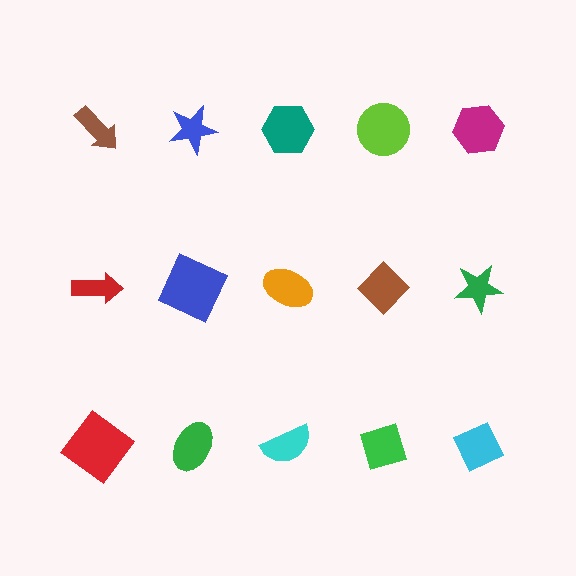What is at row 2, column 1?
A red arrow.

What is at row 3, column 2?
A green ellipse.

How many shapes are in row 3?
5 shapes.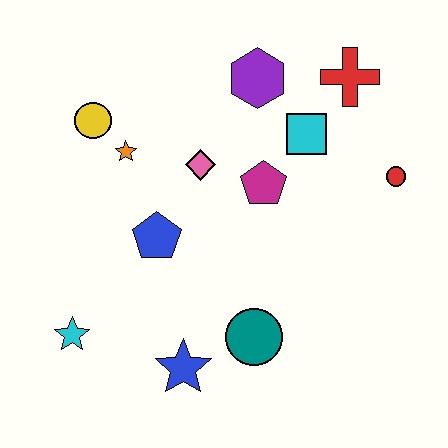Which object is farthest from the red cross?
The cyan star is farthest from the red cross.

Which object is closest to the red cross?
The cyan square is closest to the red cross.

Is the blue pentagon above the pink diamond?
No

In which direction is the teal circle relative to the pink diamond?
The teal circle is below the pink diamond.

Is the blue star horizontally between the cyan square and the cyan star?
Yes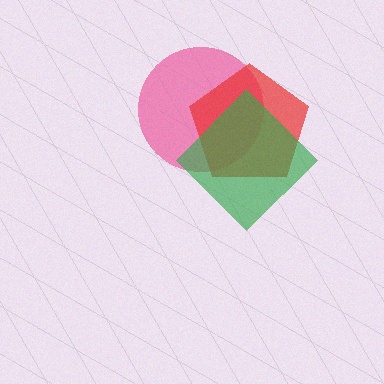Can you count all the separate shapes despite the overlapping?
Yes, there are 3 separate shapes.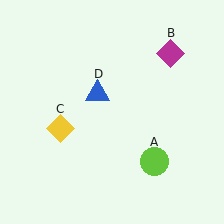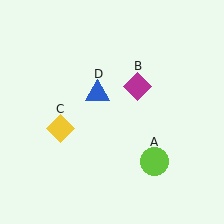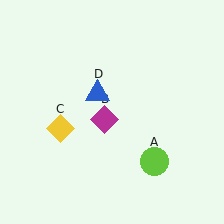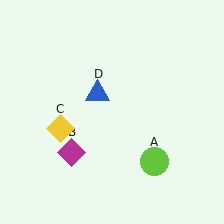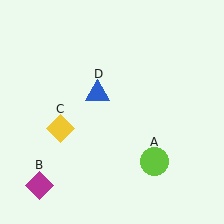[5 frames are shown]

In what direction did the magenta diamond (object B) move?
The magenta diamond (object B) moved down and to the left.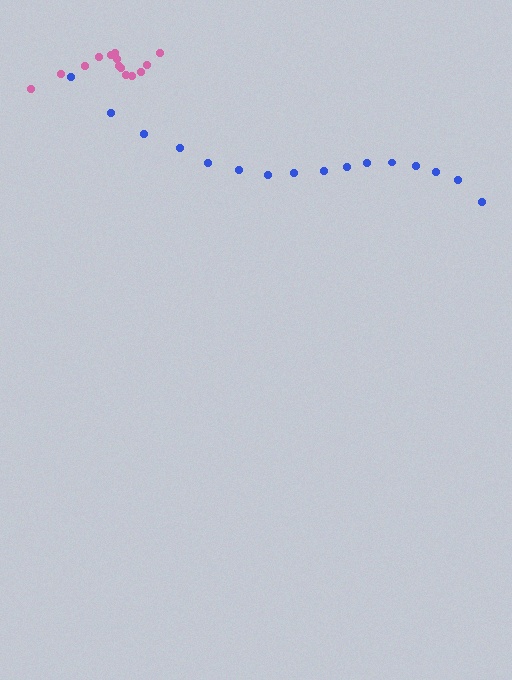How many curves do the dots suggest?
There are 2 distinct paths.